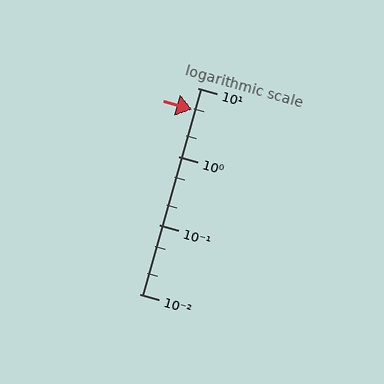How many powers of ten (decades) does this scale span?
The scale spans 3 decades, from 0.01 to 10.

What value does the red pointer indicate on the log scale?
The pointer indicates approximately 4.8.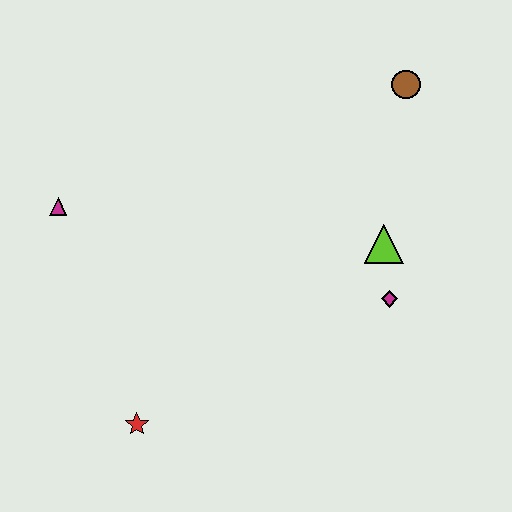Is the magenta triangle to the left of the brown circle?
Yes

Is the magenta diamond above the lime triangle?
No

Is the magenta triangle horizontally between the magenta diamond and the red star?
No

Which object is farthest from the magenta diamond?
The magenta triangle is farthest from the magenta diamond.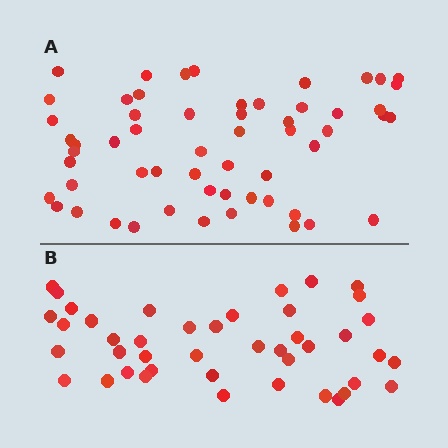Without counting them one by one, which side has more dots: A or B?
Region A (the top region) has more dots.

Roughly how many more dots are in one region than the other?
Region A has approximately 15 more dots than region B.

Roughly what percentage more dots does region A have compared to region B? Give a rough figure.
About 35% more.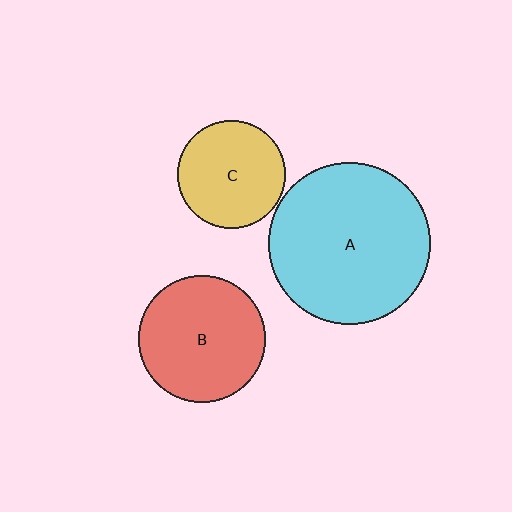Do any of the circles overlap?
No, none of the circles overlap.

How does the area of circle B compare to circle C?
Approximately 1.4 times.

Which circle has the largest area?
Circle A (cyan).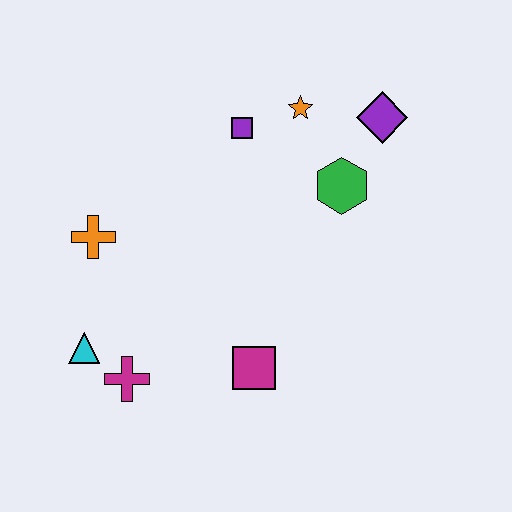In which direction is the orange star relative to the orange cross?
The orange star is to the right of the orange cross.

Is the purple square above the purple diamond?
No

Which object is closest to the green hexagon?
The purple diamond is closest to the green hexagon.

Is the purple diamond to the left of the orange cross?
No